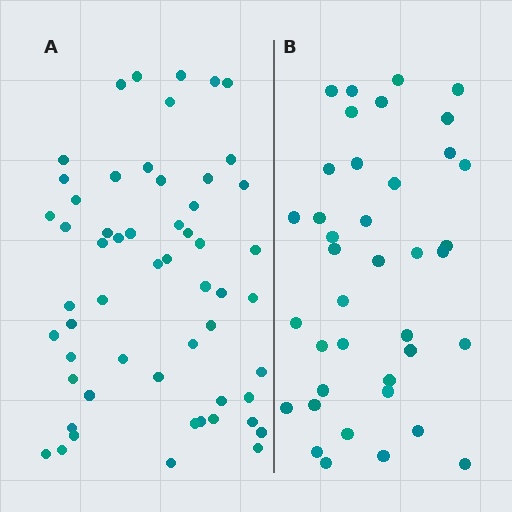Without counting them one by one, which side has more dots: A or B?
Region A (the left region) has more dots.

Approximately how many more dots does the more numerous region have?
Region A has approximately 15 more dots than region B.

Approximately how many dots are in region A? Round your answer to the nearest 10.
About 60 dots. (The exact count is 56, which rounds to 60.)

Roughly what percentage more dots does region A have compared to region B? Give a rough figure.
About 45% more.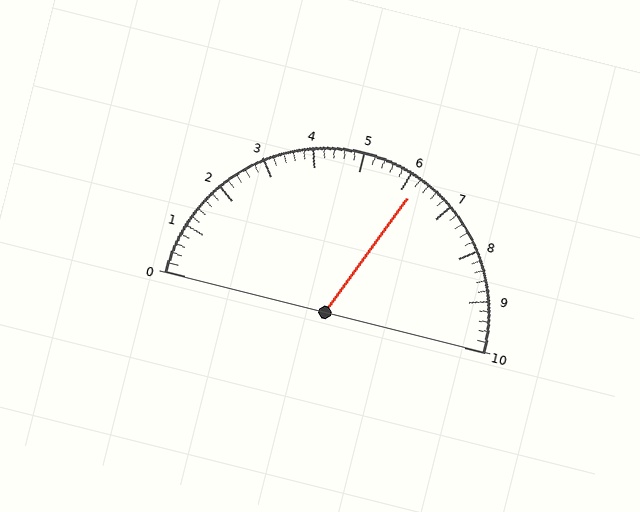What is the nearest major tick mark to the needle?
The nearest major tick mark is 6.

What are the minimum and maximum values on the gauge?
The gauge ranges from 0 to 10.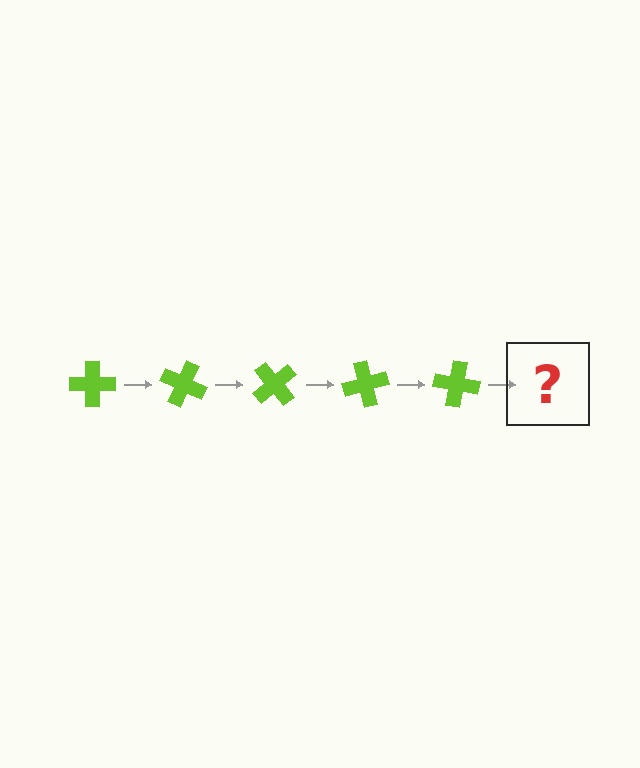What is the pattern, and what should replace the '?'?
The pattern is that the cross rotates 25 degrees each step. The '?' should be a lime cross rotated 125 degrees.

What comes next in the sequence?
The next element should be a lime cross rotated 125 degrees.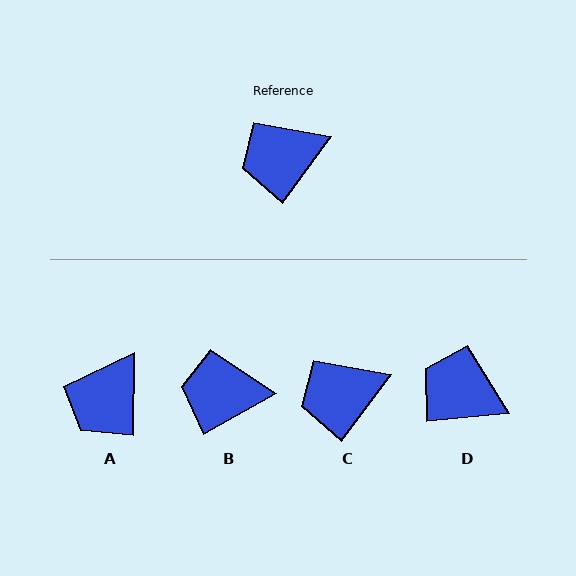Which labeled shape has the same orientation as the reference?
C.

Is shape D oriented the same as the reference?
No, it is off by about 48 degrees.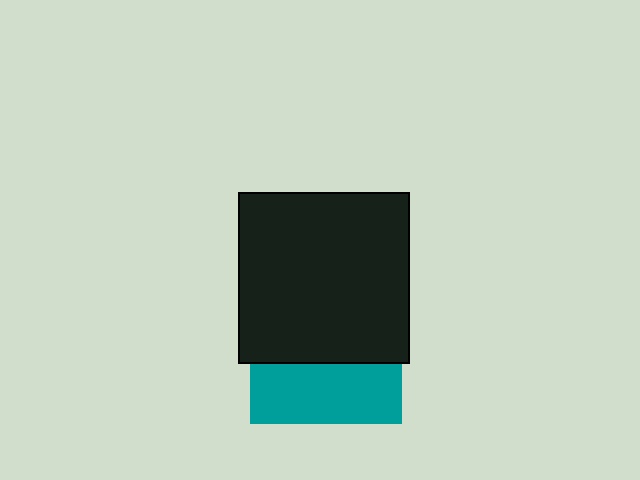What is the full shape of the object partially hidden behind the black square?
The partially hidden object is a teal square.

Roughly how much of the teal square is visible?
A small part of it is visible (roughly 40%).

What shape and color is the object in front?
The object in front is a black square.